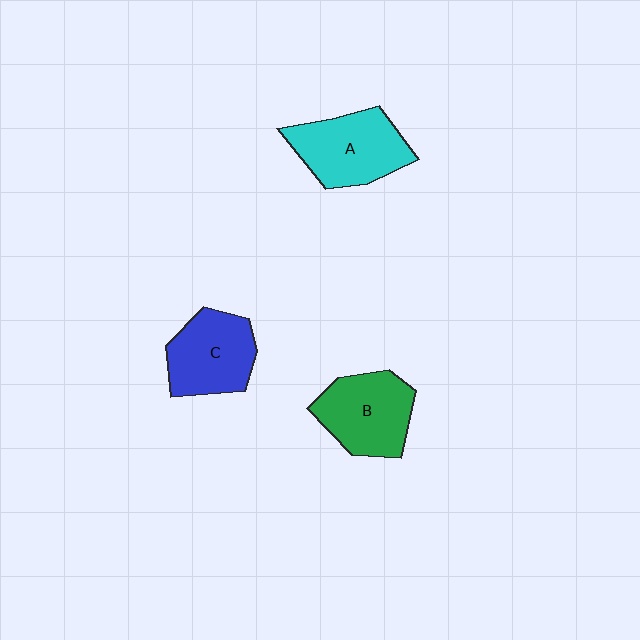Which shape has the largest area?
Shape A (cyan).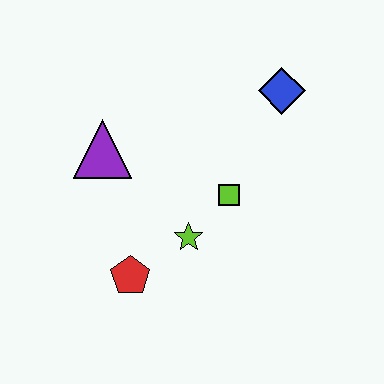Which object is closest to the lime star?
The lime square is closest to the lime star.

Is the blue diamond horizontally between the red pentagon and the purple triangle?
No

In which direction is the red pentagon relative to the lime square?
The red pentagon is to the left of the lime square.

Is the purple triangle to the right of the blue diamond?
No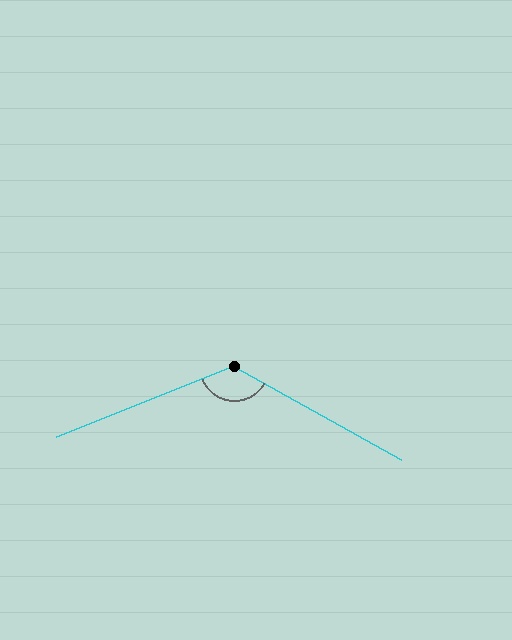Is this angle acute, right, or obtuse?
It is obtuse.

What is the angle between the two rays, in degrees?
Approximately 129 degrees.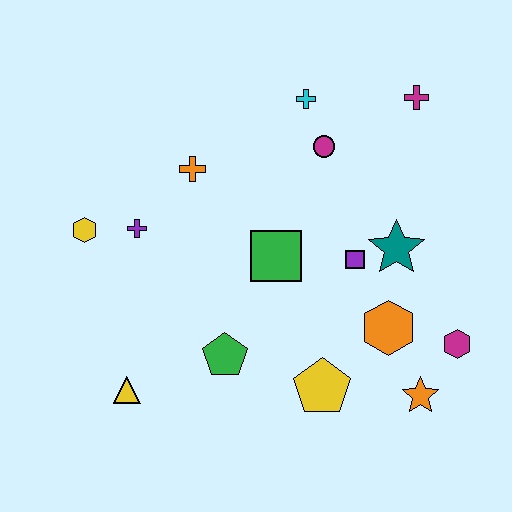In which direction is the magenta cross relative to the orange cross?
The magenta cross is to the right of the orange cross.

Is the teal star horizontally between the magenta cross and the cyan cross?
Yes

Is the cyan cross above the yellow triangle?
Yes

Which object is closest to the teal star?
The purple square is closest to the teal star.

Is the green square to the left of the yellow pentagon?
Yes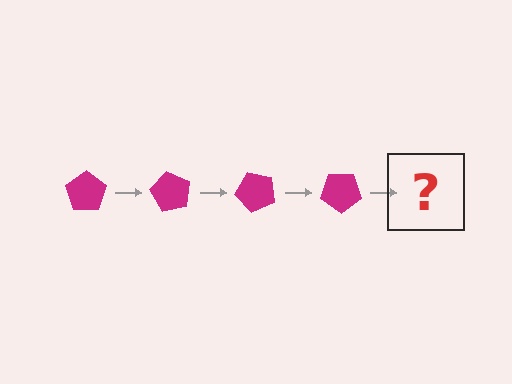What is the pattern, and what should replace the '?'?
The pattern is that the pentagon rotates 60 degrees each step. The '?' should be a magenta pentagon rotated 240 degrees.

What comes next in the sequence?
The next element should be a magenta pentagon rotated 240 degrees.